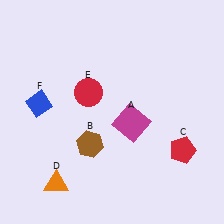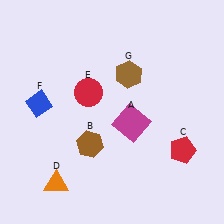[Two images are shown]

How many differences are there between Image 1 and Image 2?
There is 1 difference between the two images.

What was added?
A brown hexagon (G) was added in Image 2.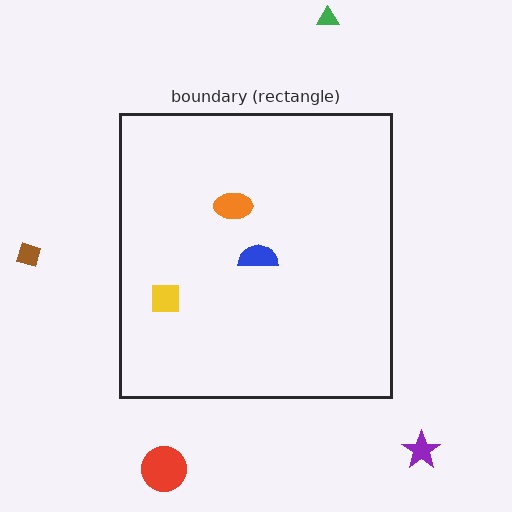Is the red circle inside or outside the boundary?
Outside.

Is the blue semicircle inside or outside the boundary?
Inside.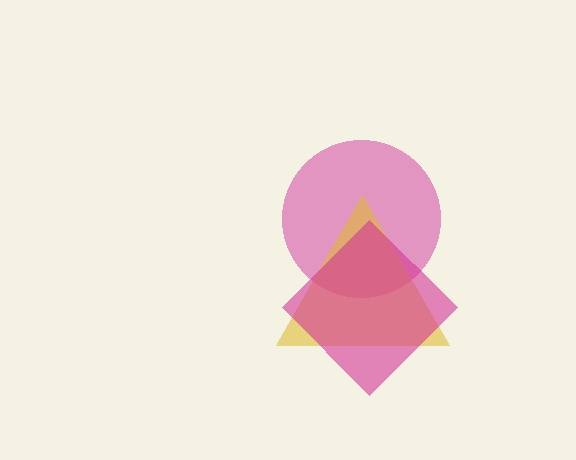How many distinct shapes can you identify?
There are 3 distinct shapes: a pink circle, a yellow triangle, a magenta diamond.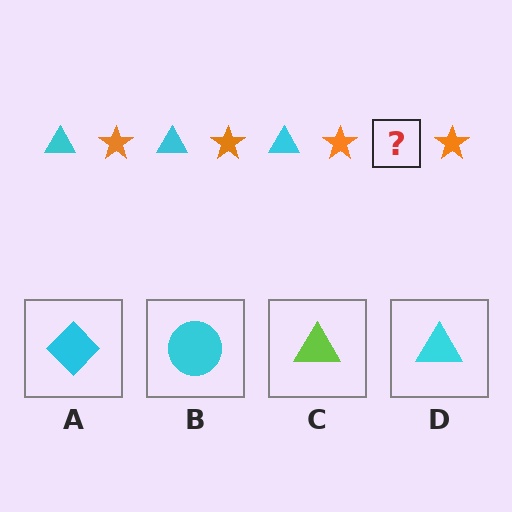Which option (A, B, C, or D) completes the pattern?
D.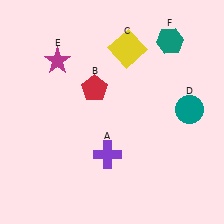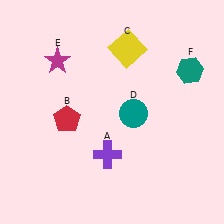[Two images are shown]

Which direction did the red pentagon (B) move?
The red pentagon (B) moved down.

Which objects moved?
The objects that moved are: the red pentagon (B), the teal circle (D), the teal hexagon (F).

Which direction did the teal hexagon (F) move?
The teal hexagon (F) moved down.